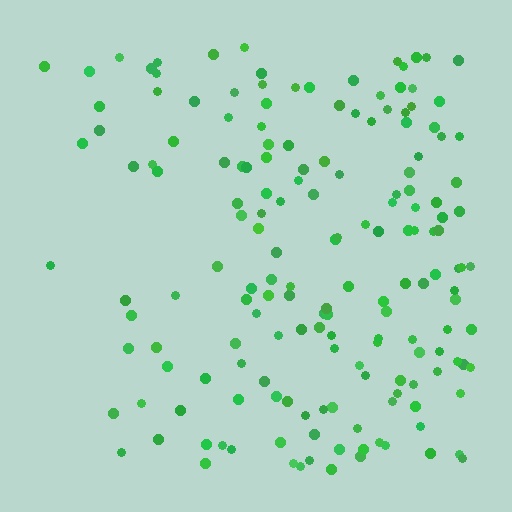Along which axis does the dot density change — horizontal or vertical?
Horizontal.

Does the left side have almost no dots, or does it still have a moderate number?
Still a moderate number, just noticeably fewer than the right.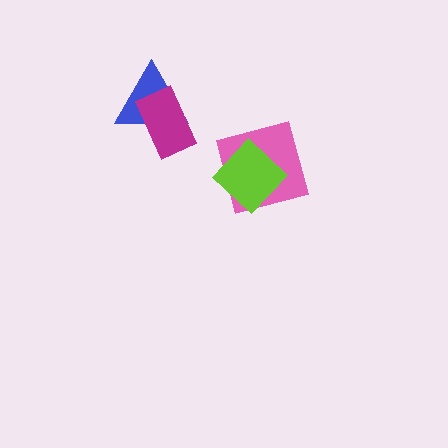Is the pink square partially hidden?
Yes, it is partially covered by another shape.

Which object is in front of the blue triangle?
The magenta rectangle is in front of the blue triangle.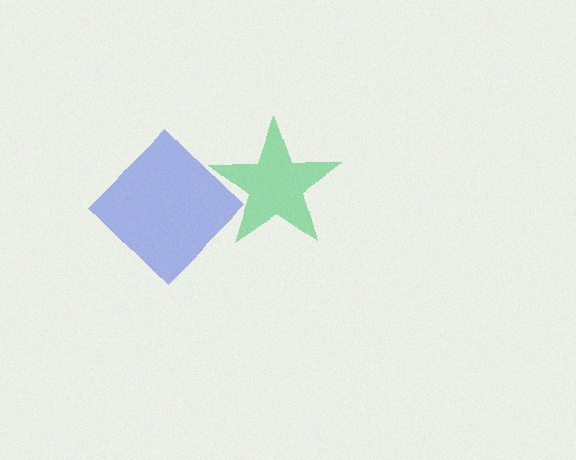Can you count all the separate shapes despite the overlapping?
Yes, there are 2 separate shapes.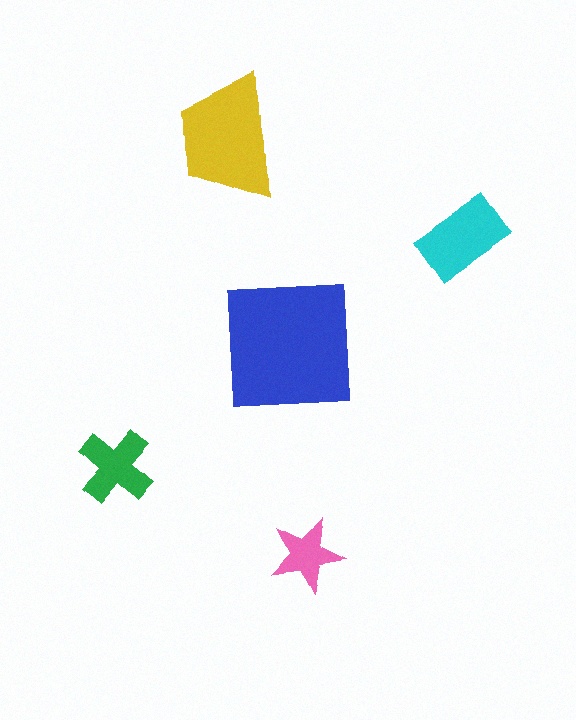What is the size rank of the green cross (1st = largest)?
4th.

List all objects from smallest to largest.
The pink star, the green cross, the cyan rectangle, the yellow trapezoid, the blue square.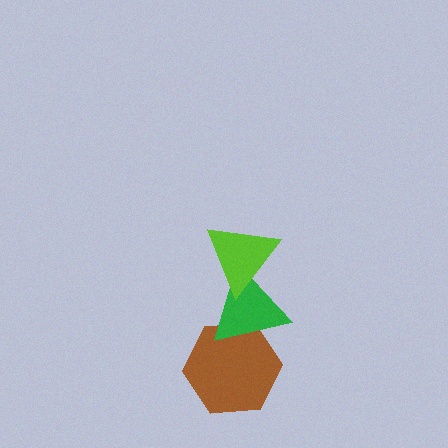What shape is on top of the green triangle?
The lime triangle is on top of the green triangle.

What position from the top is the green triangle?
The green triangle is 2nd from the top.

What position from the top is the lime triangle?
The lime triangle is 1st from the top.